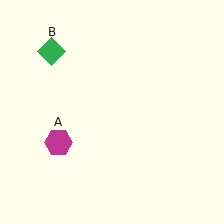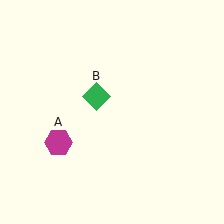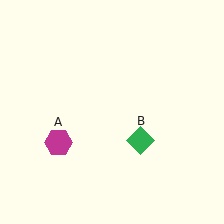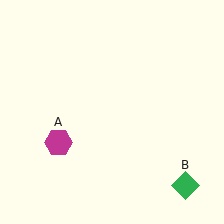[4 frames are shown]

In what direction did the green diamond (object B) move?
The green diamond (object B) moved down and to the right.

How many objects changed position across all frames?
1 object changed position: green diamond (object B).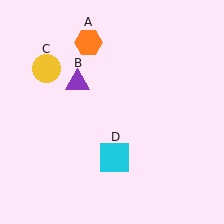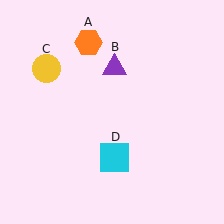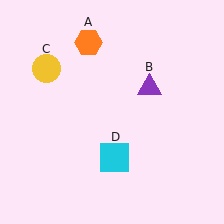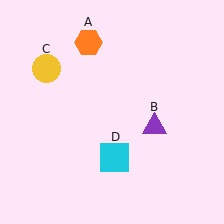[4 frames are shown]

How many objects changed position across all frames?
1 object changed position: purple triangle (object B).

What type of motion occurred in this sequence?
The purple triangle (object B) rotated clockwise around the center of the scene.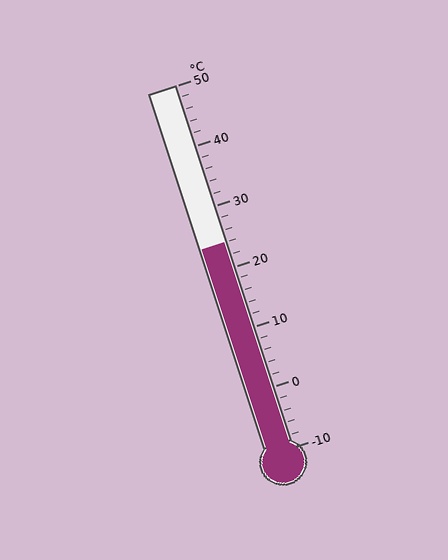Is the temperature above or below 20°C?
The temperature is above 20°C.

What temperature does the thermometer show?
The thermometer shows approximately 24°C.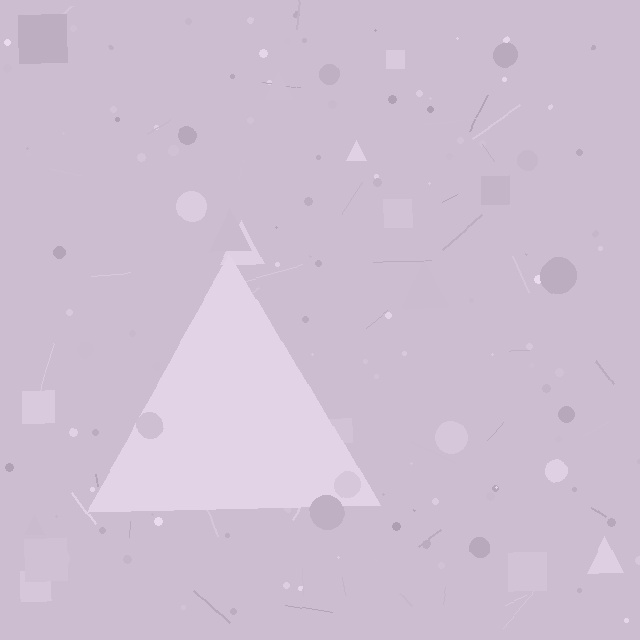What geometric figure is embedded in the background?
A triangle is embedded in the background.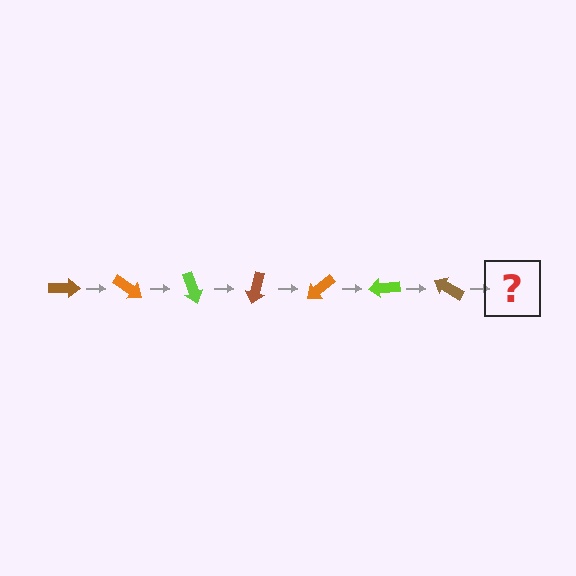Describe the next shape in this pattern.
It should be an orange arrow, rotated 245 degrees from the start.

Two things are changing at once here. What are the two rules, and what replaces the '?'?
The two rules are that it rotates 35 degrees each step and the color cycles through brown, orange, and lime. The '?' should be an orange arrow, rotated 245 degrees from the start.